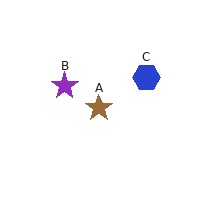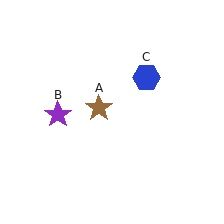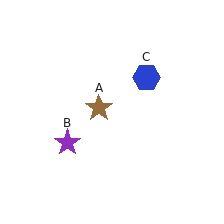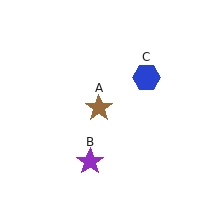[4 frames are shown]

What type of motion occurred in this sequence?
The purple star (object B) rotated counterclockwise around the center of the scene.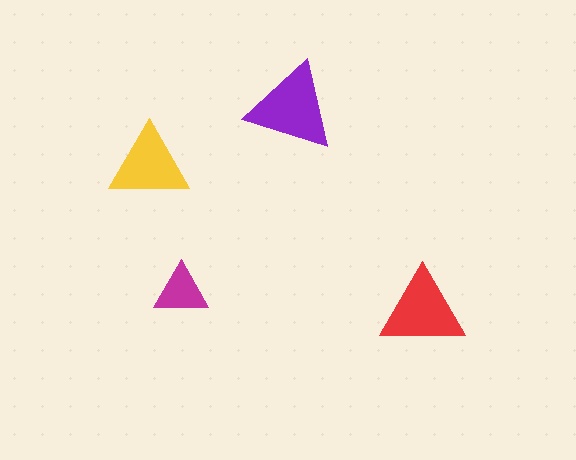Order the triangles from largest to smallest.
the purple one, the red one, the yellow one, the magenta one.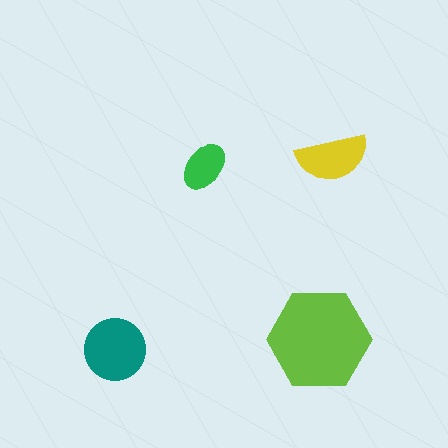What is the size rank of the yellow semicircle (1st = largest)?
3rd.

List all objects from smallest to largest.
The green ellipse, the yellow semicircle, the teal circle, the lime hexagon.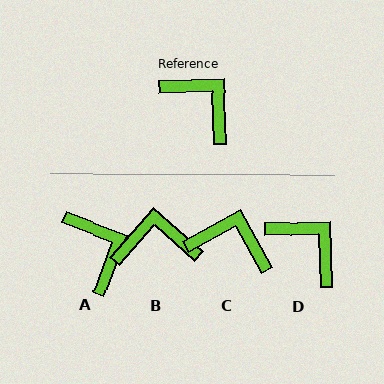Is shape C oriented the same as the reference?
No, it is off by about 26 degrees.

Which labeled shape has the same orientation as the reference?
D.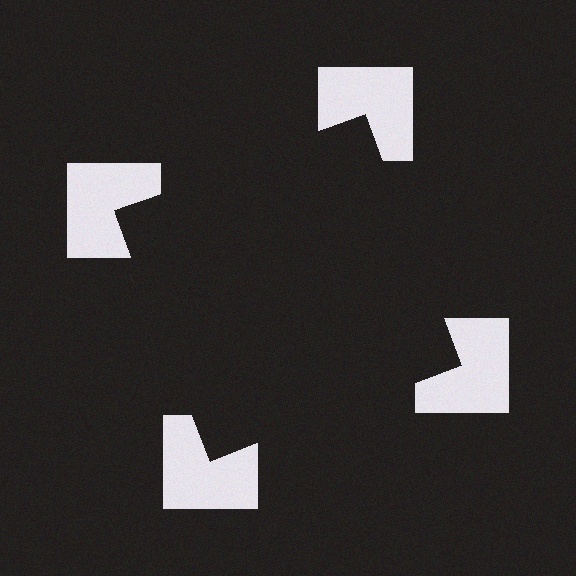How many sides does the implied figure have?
4 sides.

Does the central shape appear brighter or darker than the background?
It typically appears slightly darker than the background, even though no actual brightness change is drawn.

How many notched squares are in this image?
There are 4 — one at each vertex of the illusory square.